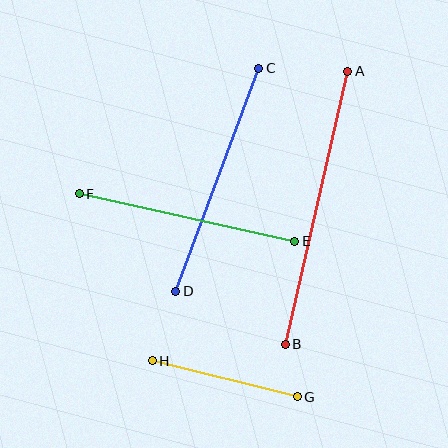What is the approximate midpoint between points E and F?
The midpoint is at approximately (187, 218) pixels.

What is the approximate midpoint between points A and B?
The midpoint is at approximately (317, 208) pixels.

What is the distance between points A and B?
The distance is approximately 280 pixels.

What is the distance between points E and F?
The distance is approximately 221 pixels.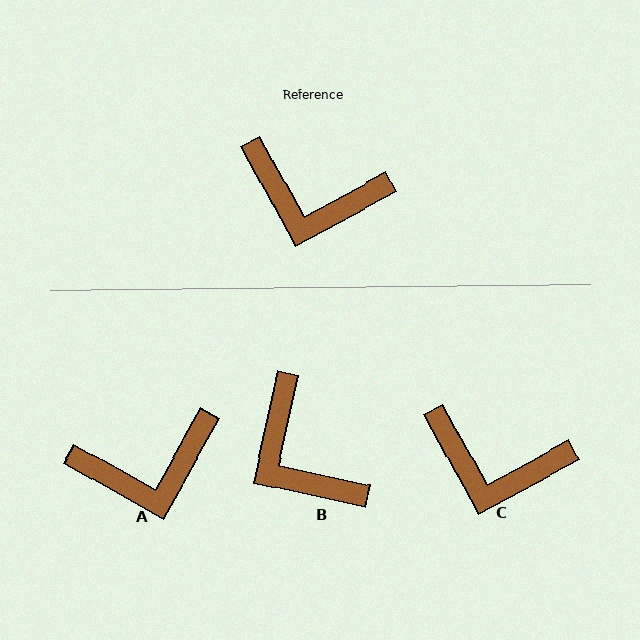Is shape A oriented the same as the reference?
No, it is off by about 32 degrees.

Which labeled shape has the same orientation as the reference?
C.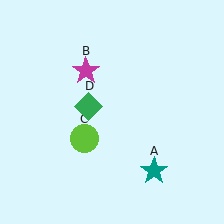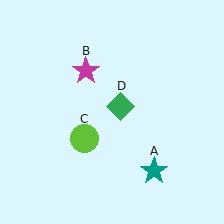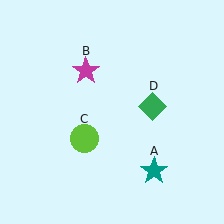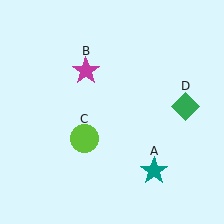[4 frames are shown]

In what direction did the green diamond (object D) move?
The green diamond (object D) moved right.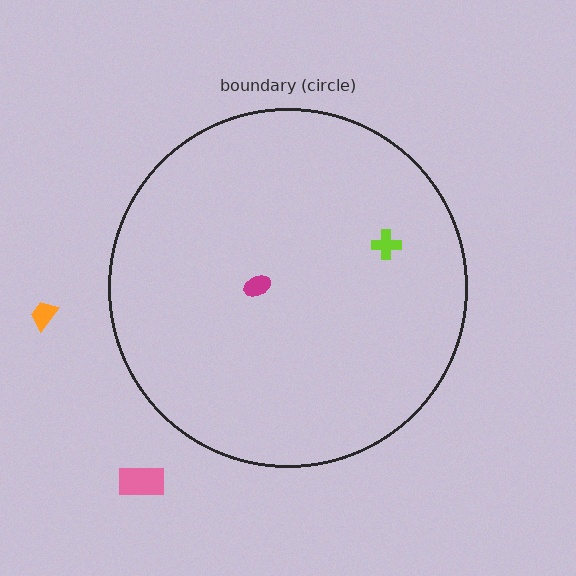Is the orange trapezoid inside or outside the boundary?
Outside.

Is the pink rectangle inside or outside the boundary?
Outside.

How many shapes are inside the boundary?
2 inside, 2 outside.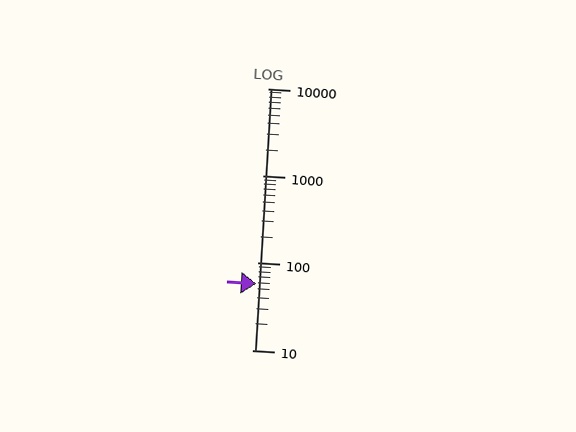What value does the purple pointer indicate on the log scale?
The pointer indicates approximately 58.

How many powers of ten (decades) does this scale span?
The scale spans 3 decades, from 10 to 10000.